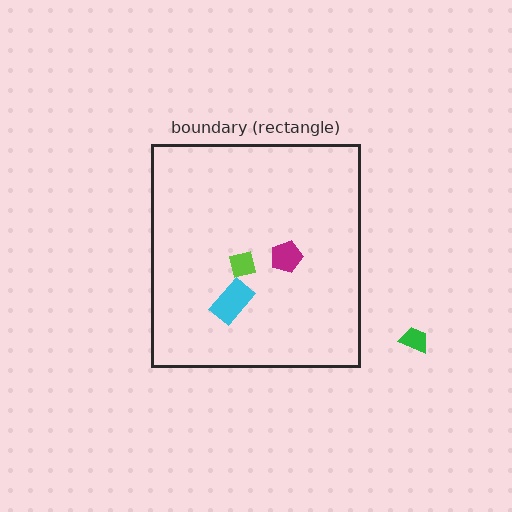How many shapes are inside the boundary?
3 inside, 1 outside.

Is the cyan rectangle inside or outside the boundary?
Inside.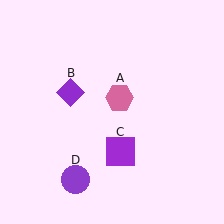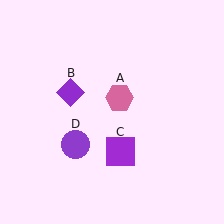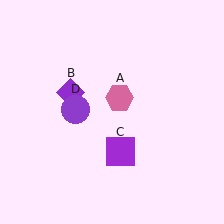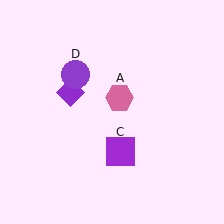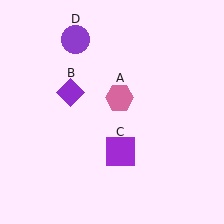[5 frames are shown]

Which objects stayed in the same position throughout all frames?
Pink hexagon (object A) and purple diamond (object B) and purple square (object C) remained stationary.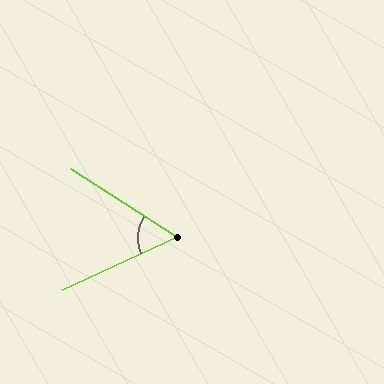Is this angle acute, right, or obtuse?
It is acute.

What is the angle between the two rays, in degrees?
Approximately 58 degrees.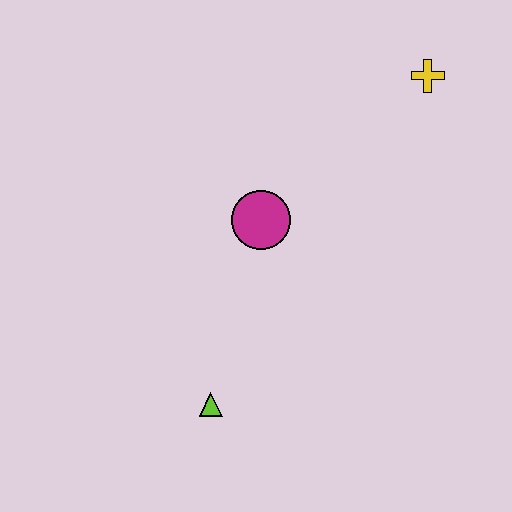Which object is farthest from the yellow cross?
The lime triangle is farthest from the yellow cross.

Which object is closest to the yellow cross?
The magenta circle is closest to the yellow cross.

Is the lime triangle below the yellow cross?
Yes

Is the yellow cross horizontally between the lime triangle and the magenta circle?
No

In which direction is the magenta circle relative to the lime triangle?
The magenta circle is above the lime triangle.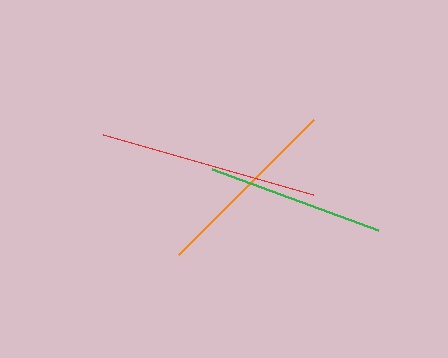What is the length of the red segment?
The red segment is approximately 219 pixels long.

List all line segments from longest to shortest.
From longest to shortest: red, orange, green.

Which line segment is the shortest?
The green line is the shortest at approximately 177 pixels.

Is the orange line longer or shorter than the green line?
The orange line is longer than the green line.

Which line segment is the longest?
The red line is the longest at approximately 219 pixels.